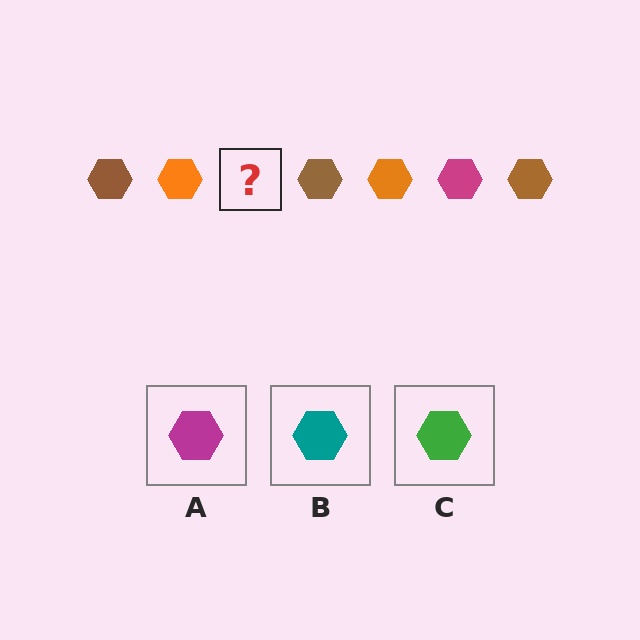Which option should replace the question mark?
Option A.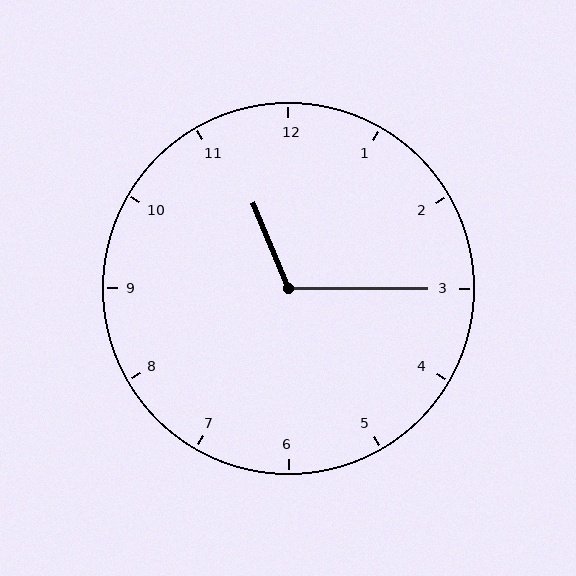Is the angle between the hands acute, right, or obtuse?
It is obtuse.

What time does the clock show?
11:15.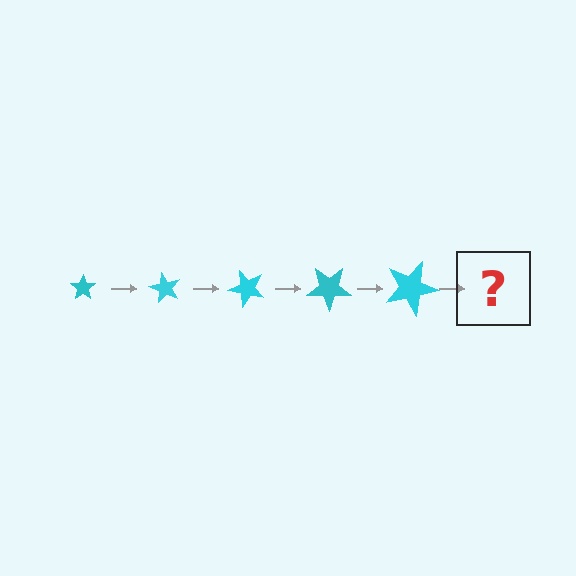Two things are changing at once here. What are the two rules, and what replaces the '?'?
The two rules are that the star grows larger each step and it rotates 60 degrees each step. The '?' should be a star, larger than the previous one and rotated 300 degrees from the start.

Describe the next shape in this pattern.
It should be a star, larger than the previous one and rotated 300 degrees from the start.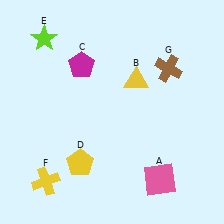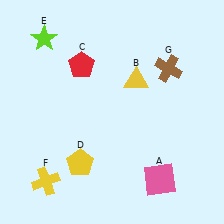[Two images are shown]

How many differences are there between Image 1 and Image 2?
There is 1 difference between the two images.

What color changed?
The pentagon (C) changed from magenta in Image 1 to red in Image 2.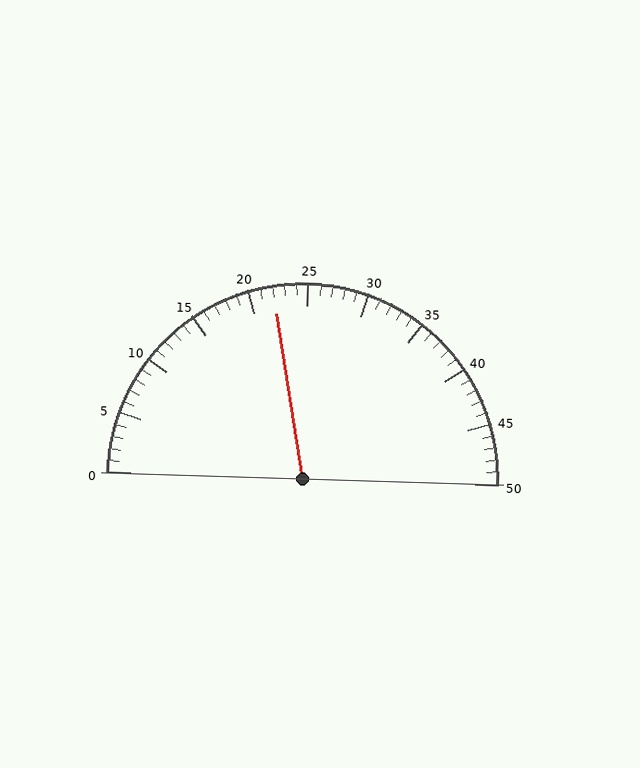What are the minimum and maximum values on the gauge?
The gauge ranges from 0 to 50.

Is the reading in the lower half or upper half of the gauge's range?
The reading is in the lower half of the range (0 to 50).